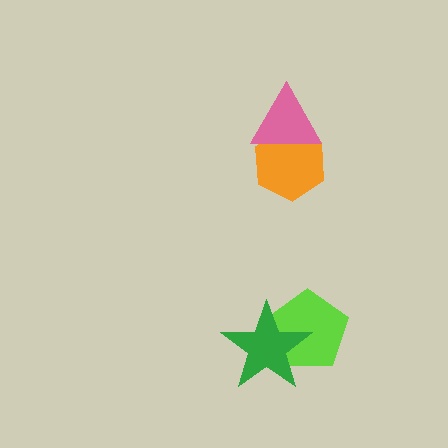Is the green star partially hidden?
No, no other shape covers it.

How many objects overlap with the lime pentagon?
1 object overlaps with the lime pentagon.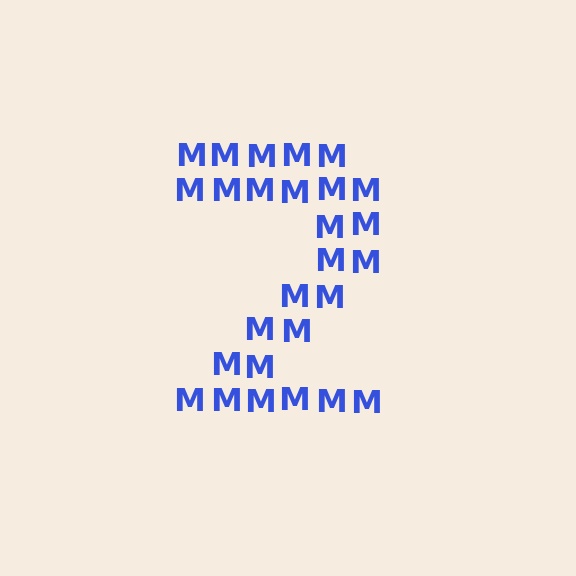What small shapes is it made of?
It is made of small letter M's.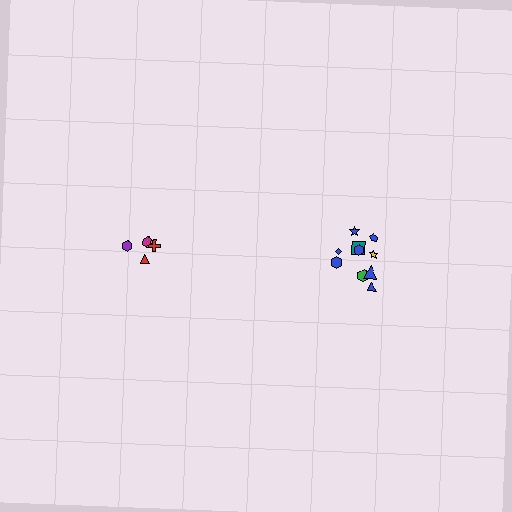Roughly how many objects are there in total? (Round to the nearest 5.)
Roughly 15 objects in total.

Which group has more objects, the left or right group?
The right group.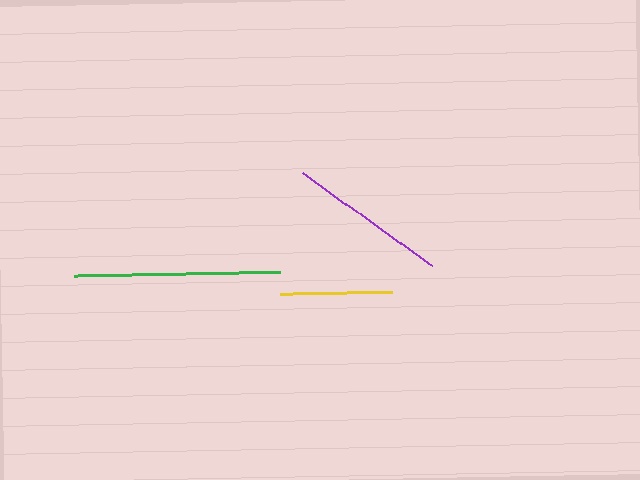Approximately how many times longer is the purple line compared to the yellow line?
The purple line is approximately 1.4 times the length of the yellow line.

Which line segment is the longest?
The green line is the longest at approximately 206 pixels.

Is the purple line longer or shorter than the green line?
The green line is longer than the purple line.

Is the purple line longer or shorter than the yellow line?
The purple line is longer than the yellow line.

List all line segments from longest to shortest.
From longest to shortest: green, purple, yellow.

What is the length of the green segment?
The green segment is approximately 206 pixels long.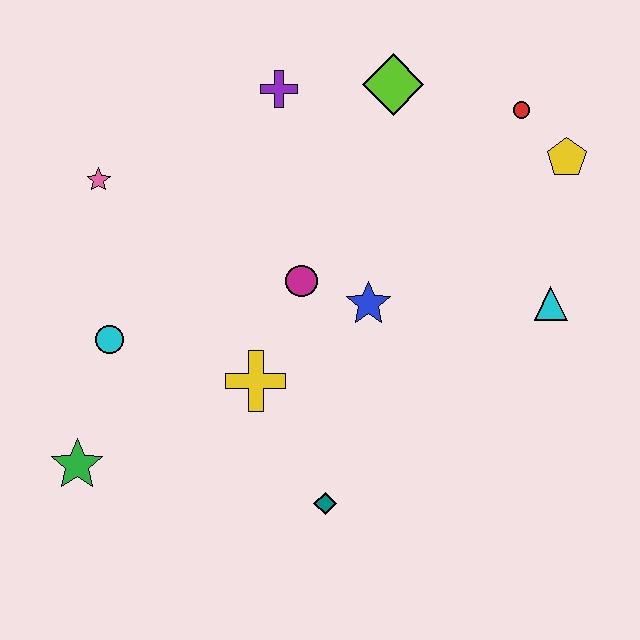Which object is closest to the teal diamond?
The yellow cross is closest to the teal diamond.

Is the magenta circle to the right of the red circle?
No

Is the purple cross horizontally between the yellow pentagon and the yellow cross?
Yes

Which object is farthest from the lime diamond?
The green star is farthest from the lime diamond.